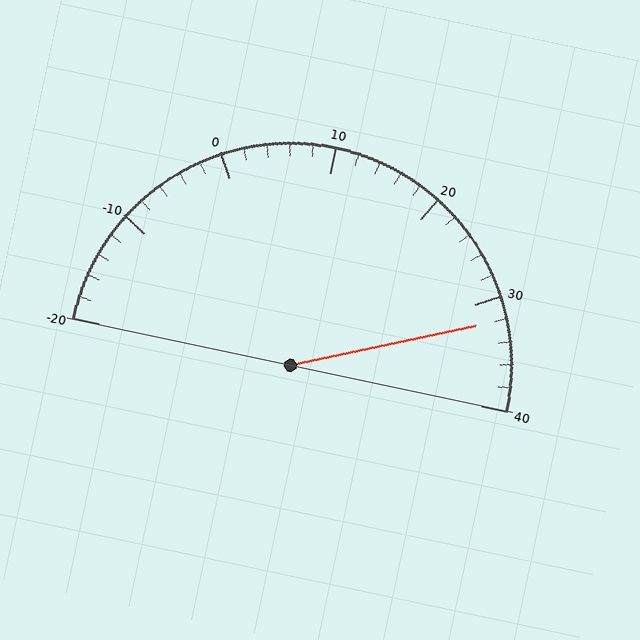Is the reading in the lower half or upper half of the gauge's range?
The reading is in the upper half of the range (-20 to 40).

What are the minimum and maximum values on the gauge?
The gauge ranges from -20 to 40.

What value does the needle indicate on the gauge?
The needle indicates approximately 32.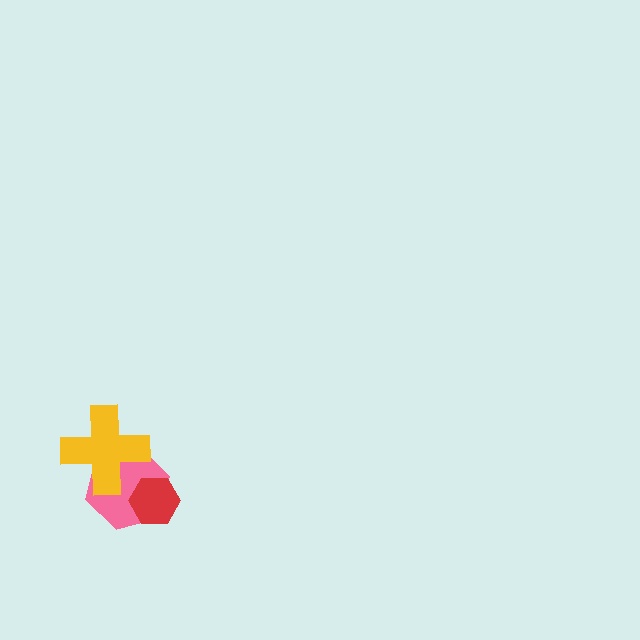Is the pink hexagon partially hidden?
Yes, it is partially covered by another shape.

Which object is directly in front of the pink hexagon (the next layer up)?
The red hexagon is directly in front of the pink hexagon.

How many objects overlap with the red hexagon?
1 object overlaps with the red hexagon.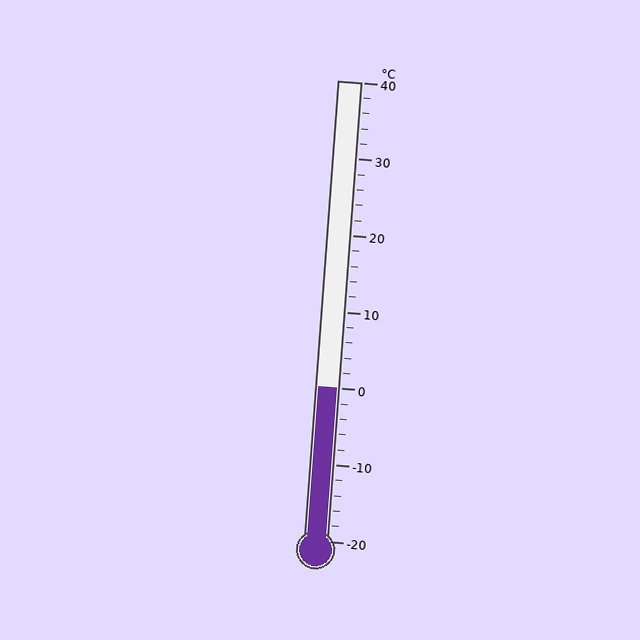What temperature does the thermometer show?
The thermometer shows approximately 0°C.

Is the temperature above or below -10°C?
The temperature is above -10°C.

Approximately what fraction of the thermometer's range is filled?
The thermometer is filled to approximately 35% of its range.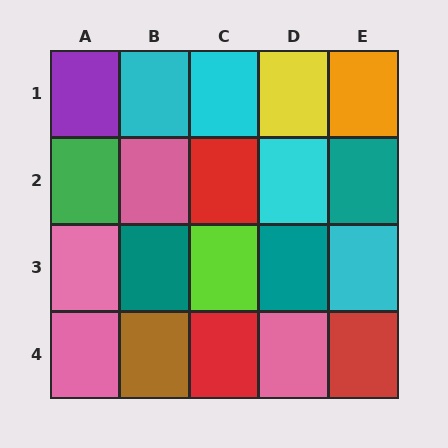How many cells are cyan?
4 cells are cyan.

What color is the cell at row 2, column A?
Green.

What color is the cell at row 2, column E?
Teal.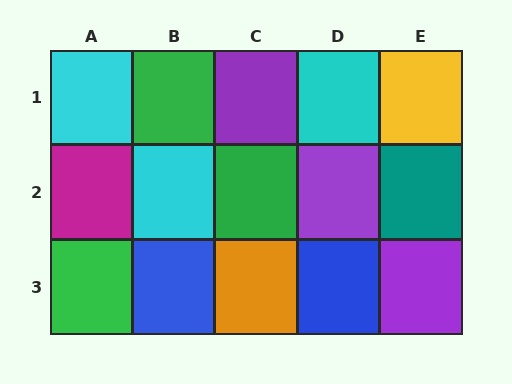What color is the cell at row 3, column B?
Blue.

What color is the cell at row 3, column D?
Blue.